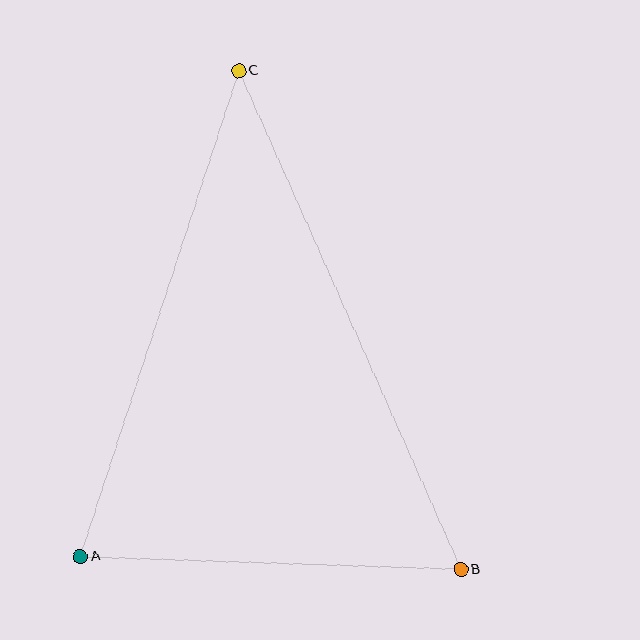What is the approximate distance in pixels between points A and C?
The distance between A and C is approximately 511 pixels.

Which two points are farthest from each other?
Points B and C are farthest from each other.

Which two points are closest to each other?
Points A and B are closest to each other.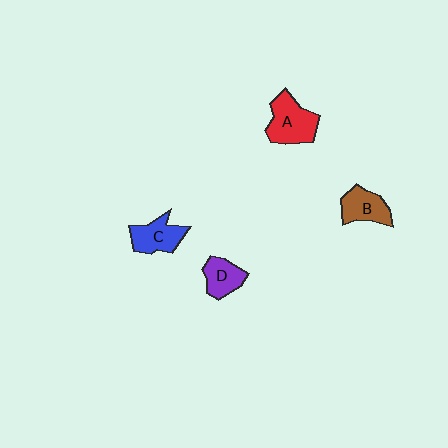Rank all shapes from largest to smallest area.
From largest to smallest: A (red), C (blue), B (brown), D (purple).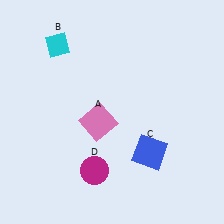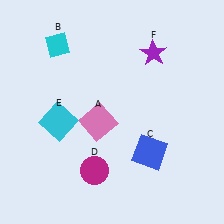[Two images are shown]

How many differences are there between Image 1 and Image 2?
There are 2 differences between the two images.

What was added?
A cyan square (E), a purple star (F) were added in Image 2.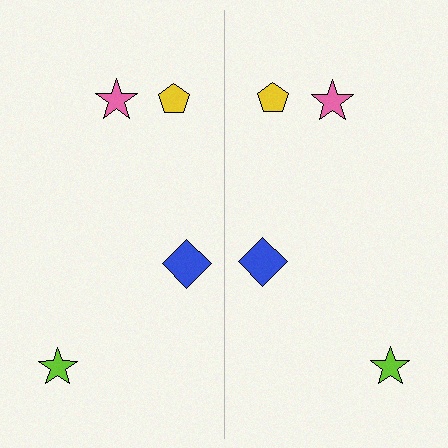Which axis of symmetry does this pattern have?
The pattern has a vertical axis of symmetry running through the center of the image.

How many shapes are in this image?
There are 8 shapes in this image.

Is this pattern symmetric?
Yes, this pattern has bilateral (reflection) symmetry.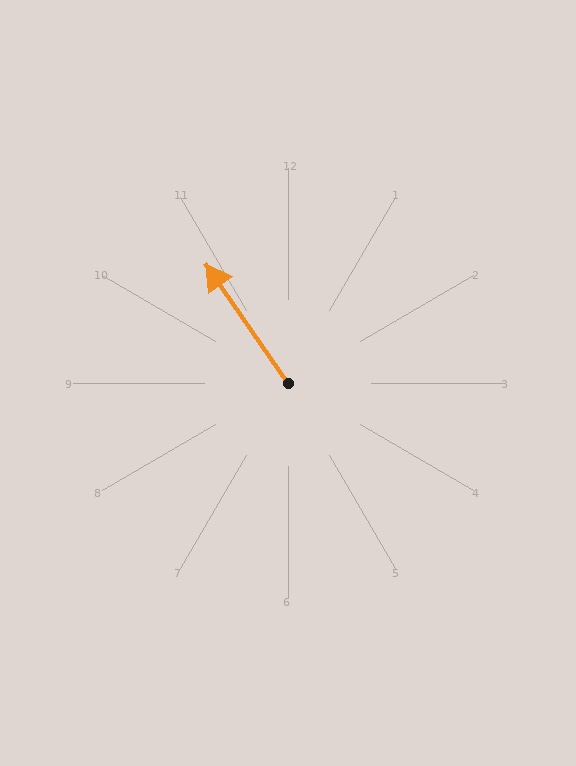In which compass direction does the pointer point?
Northwest.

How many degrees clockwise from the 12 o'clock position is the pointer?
Approximately 325 degrees.